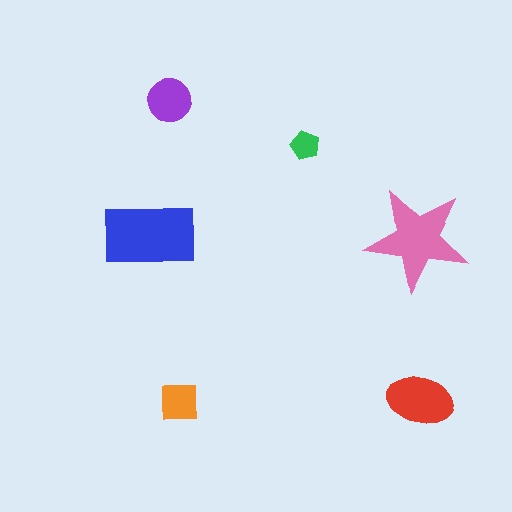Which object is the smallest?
The green pentagon.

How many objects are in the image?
There are 6 objects in the image.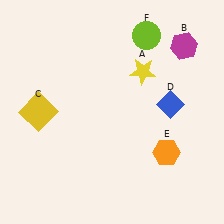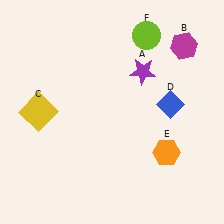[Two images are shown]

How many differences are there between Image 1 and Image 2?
There is 1 difference between the two images.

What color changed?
The star (A) changed from yellow in Image 1 to purple in Image 2.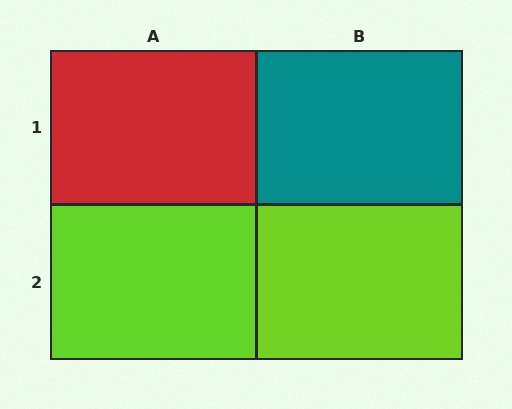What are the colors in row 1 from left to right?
Red, teal.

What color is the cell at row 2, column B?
Lime.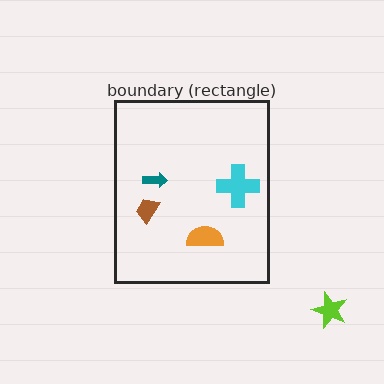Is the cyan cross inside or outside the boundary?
Inside.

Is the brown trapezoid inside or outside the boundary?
Inside.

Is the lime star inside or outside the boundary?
Outside.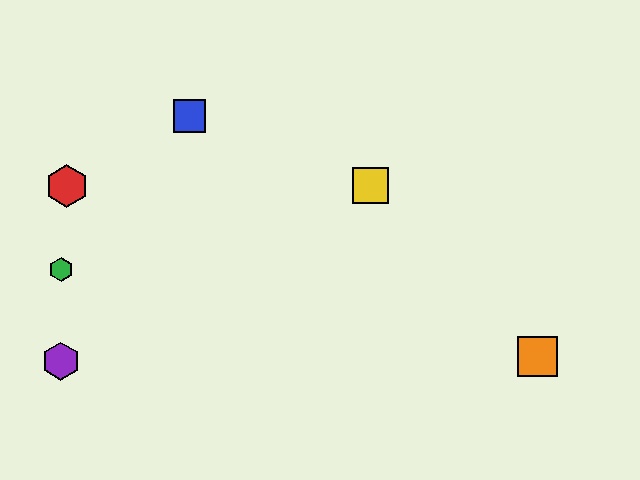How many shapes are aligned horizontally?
2 shapes (the red hexagon, the yellow square) are aligned horizontally.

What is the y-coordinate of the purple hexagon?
The purple hexagon is at y≈361.